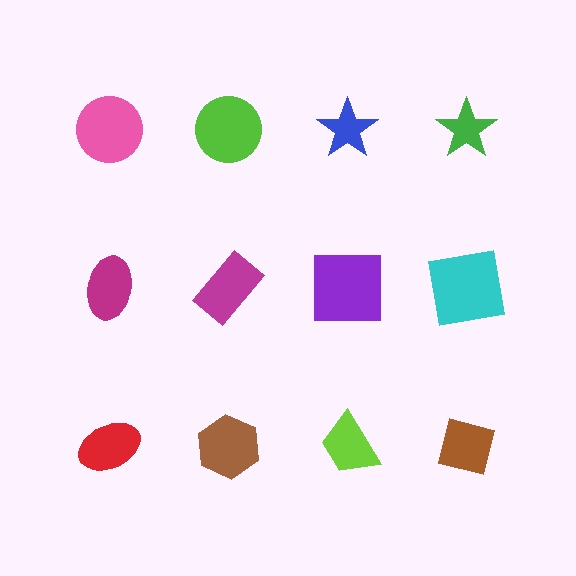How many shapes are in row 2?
4 shapes.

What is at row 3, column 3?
A lime trapezoid.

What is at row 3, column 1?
A red ellipse.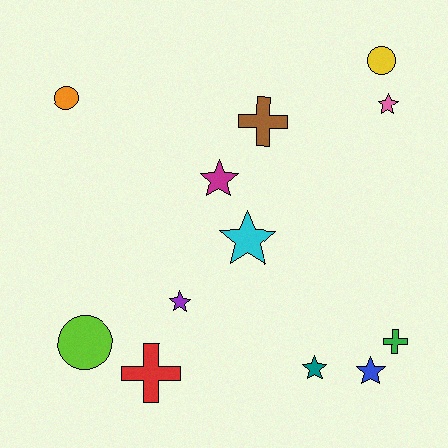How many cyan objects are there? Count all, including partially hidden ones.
There is 1 cyan object.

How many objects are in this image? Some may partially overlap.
There are 12 objects.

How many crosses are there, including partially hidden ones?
There are 3 crosses.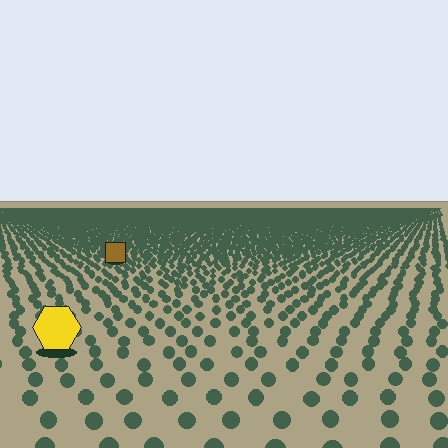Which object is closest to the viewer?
The yellow hexagon is closest. The texture marks near it are larger and more spread out.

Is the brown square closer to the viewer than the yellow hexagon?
No. The yellow hexagon is closer — you can tell from the texture gradient: the ground texture is coarser near it.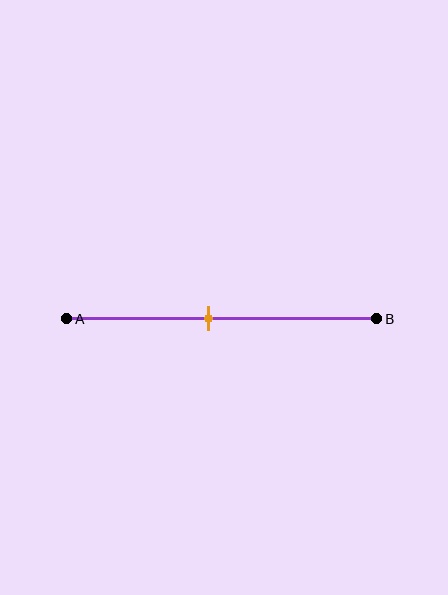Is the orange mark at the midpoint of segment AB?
No, the mark is at about 45% from A, not at the 50% midpoint.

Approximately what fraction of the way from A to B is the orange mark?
The orange mark is approximately 45% of the way from A to B.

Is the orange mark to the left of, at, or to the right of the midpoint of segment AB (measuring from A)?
The orange mark is to the left of the midpoint of segment AB.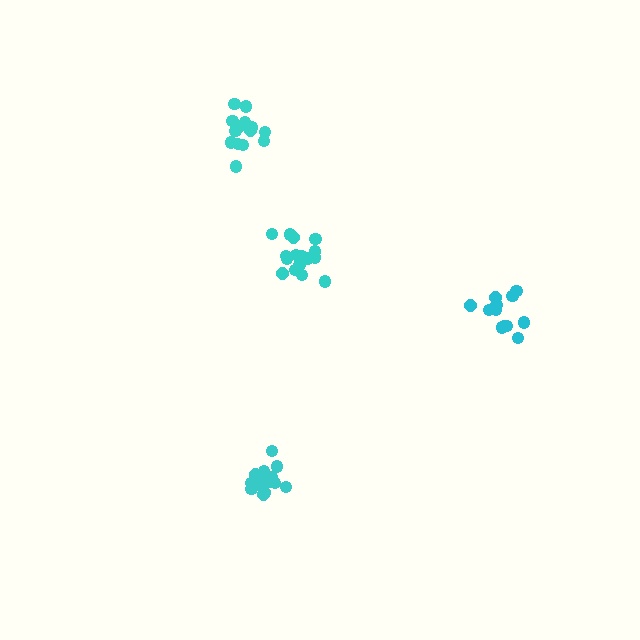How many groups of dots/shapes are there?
There are 4 groups.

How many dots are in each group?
Group 1: 12 dots, Group 2: 17 dots, Group 3: 16 dots, Group 4: 17 dots (62 total).